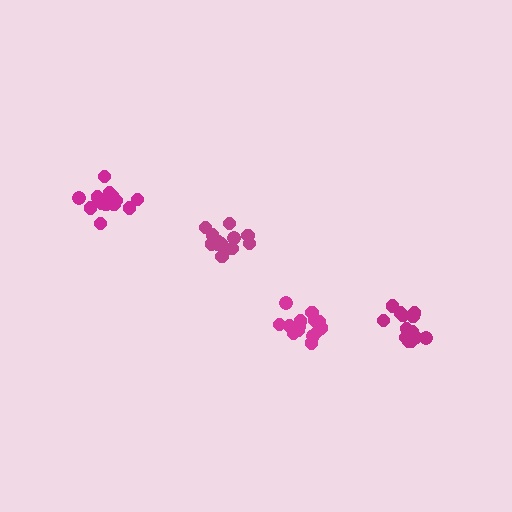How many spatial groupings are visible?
There are 4 spatial groupings.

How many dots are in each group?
Group 1: 14 dots, Group 2: 13 dots, Group 3: 15 dots, Group 4: 14 dots (56 total).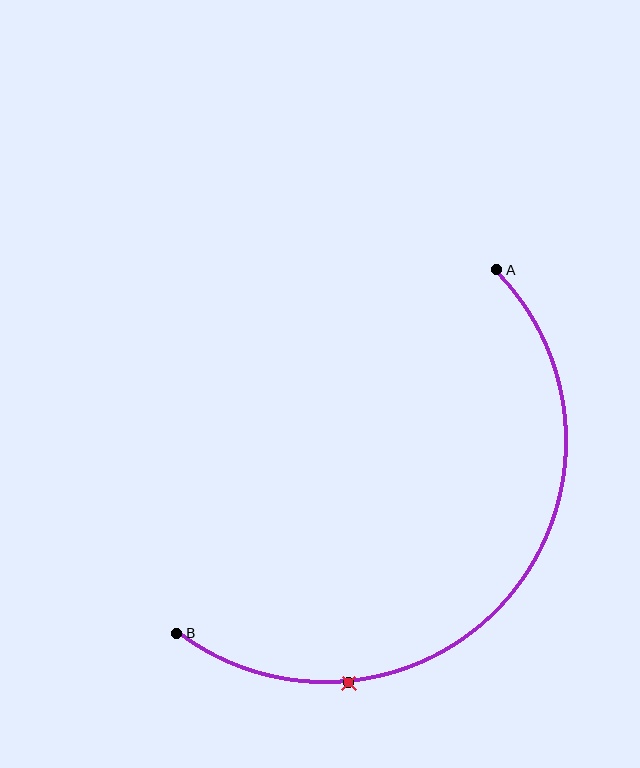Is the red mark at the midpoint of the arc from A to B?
No. The red mark lies on the arc but is closer to endpoint B. The arc midpoint would be at the point on the curve equidistant along the arc from both A and B.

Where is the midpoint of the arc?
The arc midpoint is the point on the curve farthest from the straight line joining A and B. It sits below and to the right of that line.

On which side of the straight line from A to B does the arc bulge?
The arc bulges below and to the right of the straight line connecting A and B.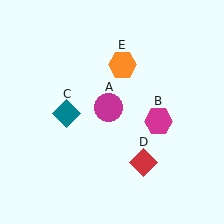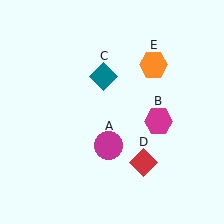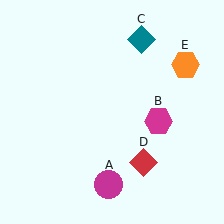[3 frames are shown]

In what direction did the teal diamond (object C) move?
The teal diamond (object C) moved up and to the right.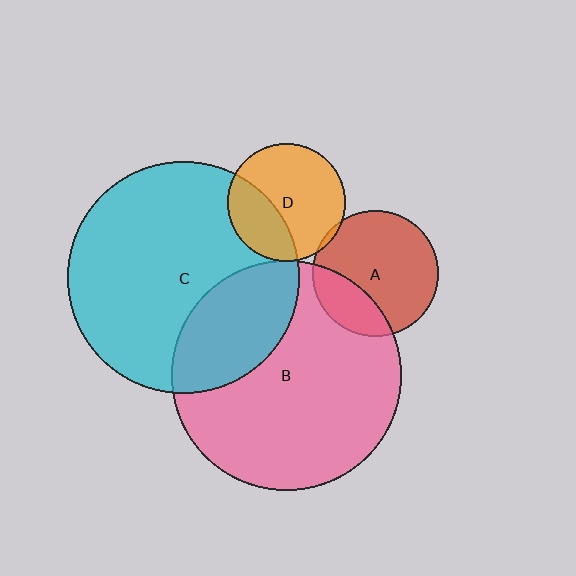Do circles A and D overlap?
Yes.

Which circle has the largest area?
Circle C (cyan).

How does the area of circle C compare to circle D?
Approximately 3.9 times.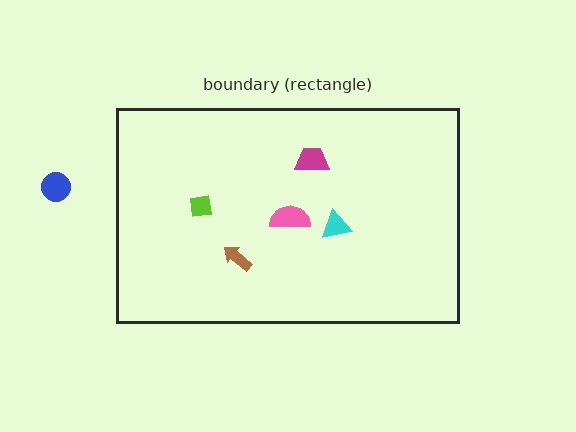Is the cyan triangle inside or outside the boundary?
Inside.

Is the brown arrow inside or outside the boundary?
Inside.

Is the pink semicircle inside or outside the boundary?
Inside.